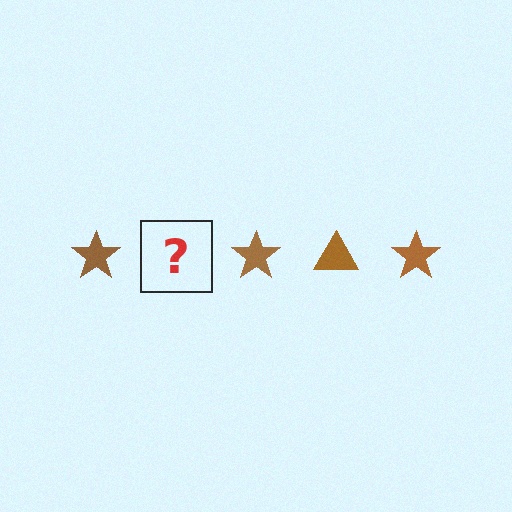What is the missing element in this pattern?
The missing element is a brown triangle.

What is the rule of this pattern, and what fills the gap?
The rule is that the pattern cycles through star, triangle shapes in brown. The gap should be filled with a brown triangle.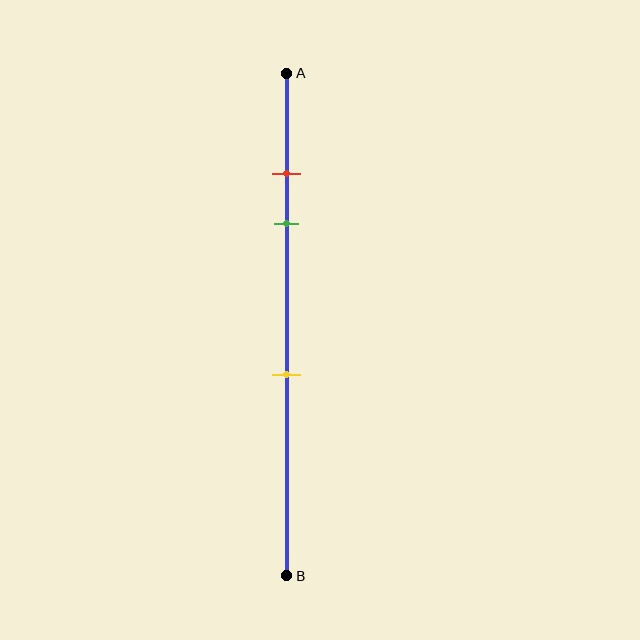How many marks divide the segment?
There are 3 marks dividing the segment.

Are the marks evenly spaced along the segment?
No, the marks are not evenly spaced.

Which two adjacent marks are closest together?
The red and green marks are the closest adjacent pair.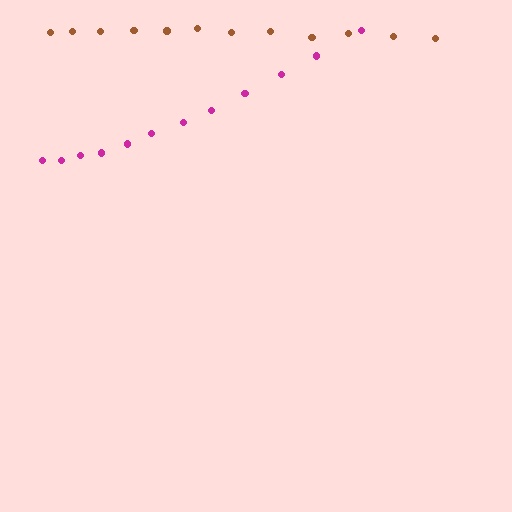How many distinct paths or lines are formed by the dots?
There are 2 distinct paths.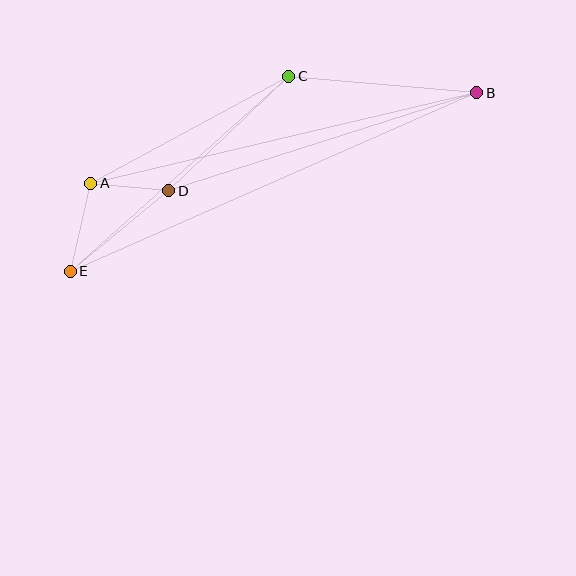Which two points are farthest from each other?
Points B and E are farthest from each other.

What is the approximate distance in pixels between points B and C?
The distance between B and C is approximately 189 pixels.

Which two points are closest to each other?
Points A and D are closest to each other.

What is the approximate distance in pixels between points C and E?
The distance between C and E is approximately 293 pixels.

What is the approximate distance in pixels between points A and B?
The distance between A and B is approximately 396 pixels.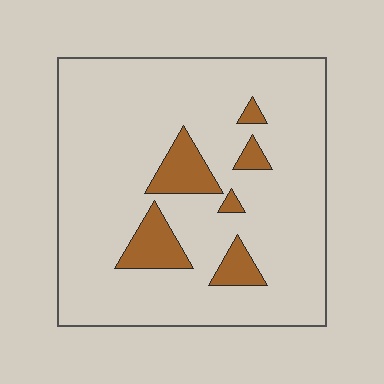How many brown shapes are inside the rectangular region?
6.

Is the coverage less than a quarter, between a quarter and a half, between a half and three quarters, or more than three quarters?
Less than a quarter.